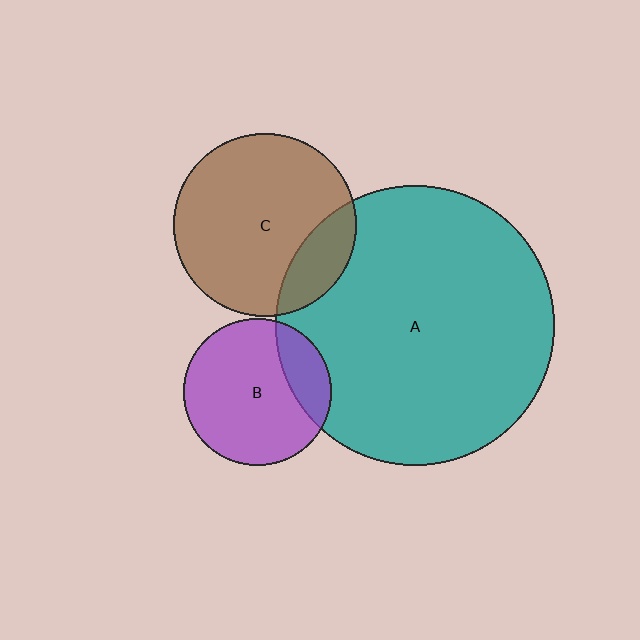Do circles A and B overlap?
Yes.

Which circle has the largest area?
Circle A (teal).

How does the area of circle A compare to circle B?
Approximately 3.6 times.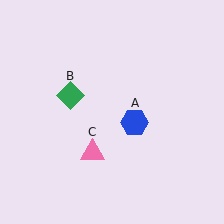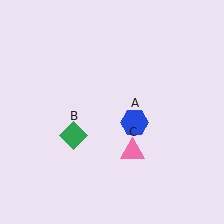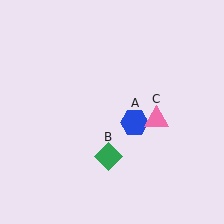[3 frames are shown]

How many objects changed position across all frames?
2 objects changed position: green diamond (object B), pink triangle (object C).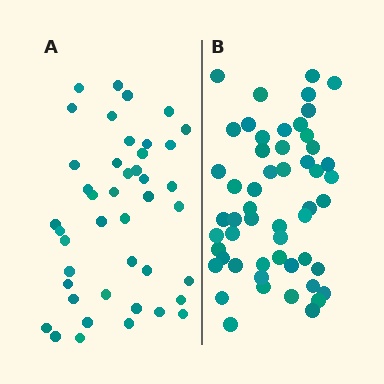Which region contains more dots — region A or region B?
Region B (the right region) has more dots.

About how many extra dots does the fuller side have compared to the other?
Region B has roughly 10 or so more dots than region A.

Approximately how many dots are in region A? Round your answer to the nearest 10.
About 40 dots. (The exact count is 43, which rounds to 40.)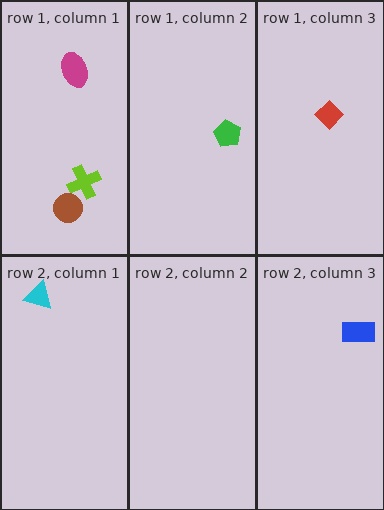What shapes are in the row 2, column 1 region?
The cyan triangle.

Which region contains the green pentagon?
The row 1, column 2 region.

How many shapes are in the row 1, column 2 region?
1.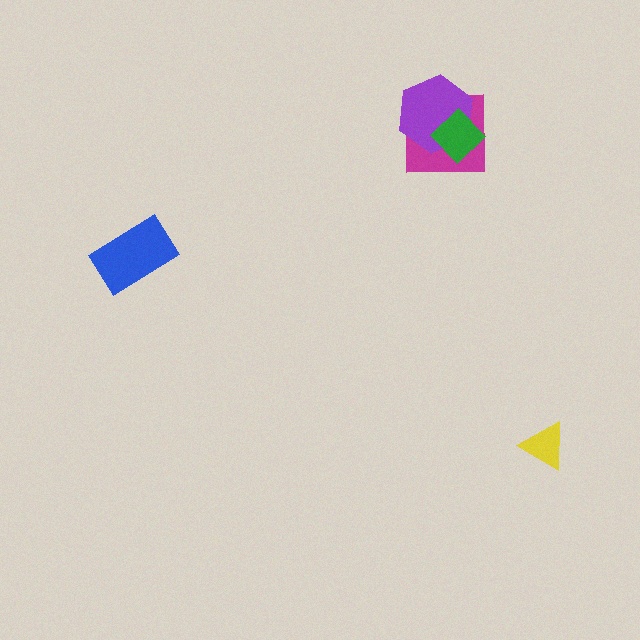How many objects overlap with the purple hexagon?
2 objects overlap with the purple hexagon.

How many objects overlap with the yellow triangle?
0 objects overlap with the yellow triangle.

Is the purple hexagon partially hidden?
Yes, it is partially covered by another shape.